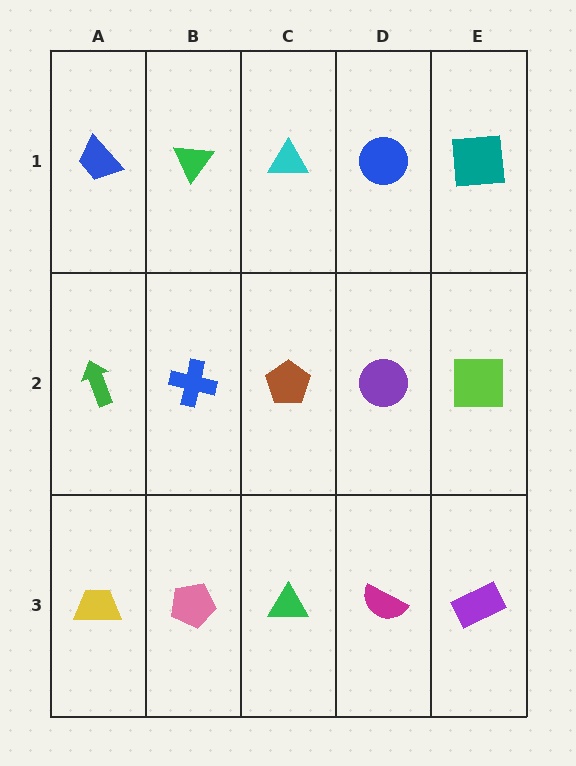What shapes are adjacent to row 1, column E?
A lime square (row 2, column E), a blue circle (row 1, column D).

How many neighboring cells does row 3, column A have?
2.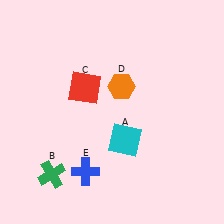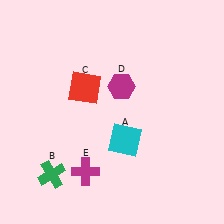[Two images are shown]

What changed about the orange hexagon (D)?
In Image 1, D is orange. In Image 2, it changed to magenta.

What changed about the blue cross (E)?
In Image 1, E is blue. In Image 2, it changed to magenta.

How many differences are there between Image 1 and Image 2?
There are 2 differences between the two images.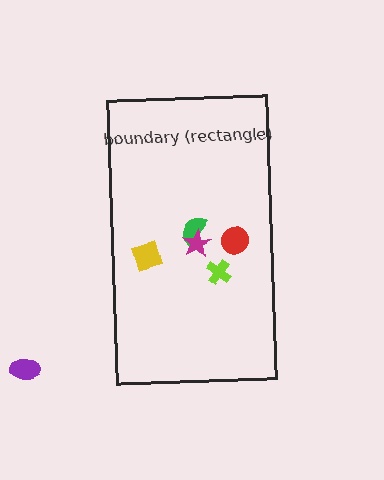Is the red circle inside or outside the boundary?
Inside.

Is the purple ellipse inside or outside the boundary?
Outside.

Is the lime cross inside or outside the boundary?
Inside.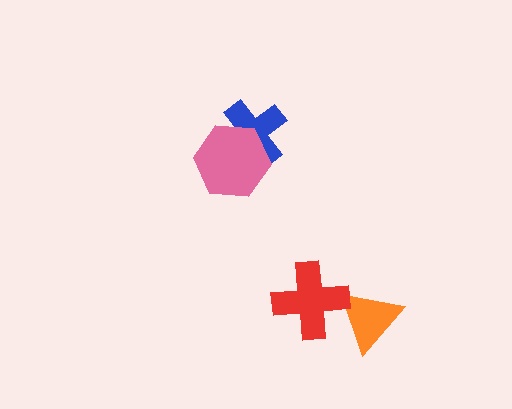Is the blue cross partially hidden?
Yes, it is partially covered by another shape.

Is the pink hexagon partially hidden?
No, no other shape covers it.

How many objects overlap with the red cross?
1 object overlaps with the red cross.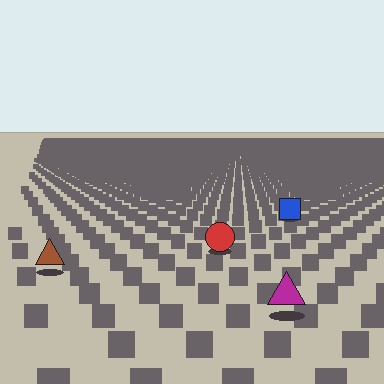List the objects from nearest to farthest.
From nearest to farthest: the magenta triangle, the brown triangle, the red circle, the blue square.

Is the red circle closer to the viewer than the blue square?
Yes. The red circle is closer — you can tell from the texture gradient: the ground texture is coarser near it.